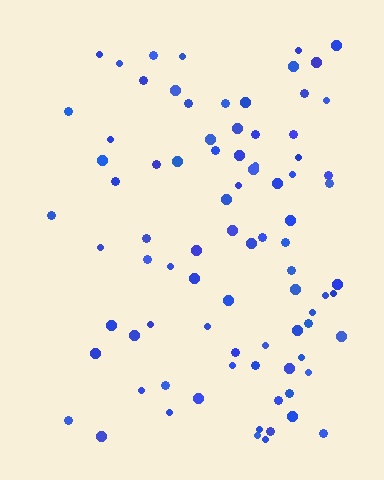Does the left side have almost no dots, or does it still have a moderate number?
Still a moderate number, just noticeably fewer than the right.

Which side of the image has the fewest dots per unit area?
The left.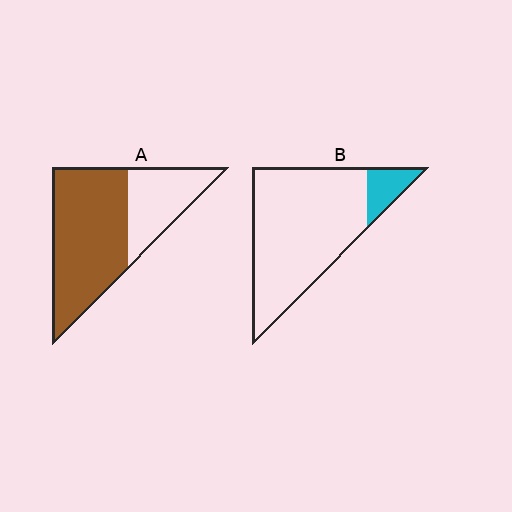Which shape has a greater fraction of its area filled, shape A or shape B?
Shape A.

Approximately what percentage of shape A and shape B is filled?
A is approximately 65% and B is approximately 10%.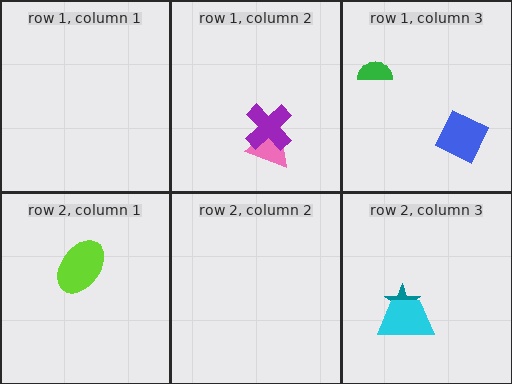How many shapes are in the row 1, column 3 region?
2.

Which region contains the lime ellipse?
The row 2, column 1 region.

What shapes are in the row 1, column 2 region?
The pink triangle, the purple cross.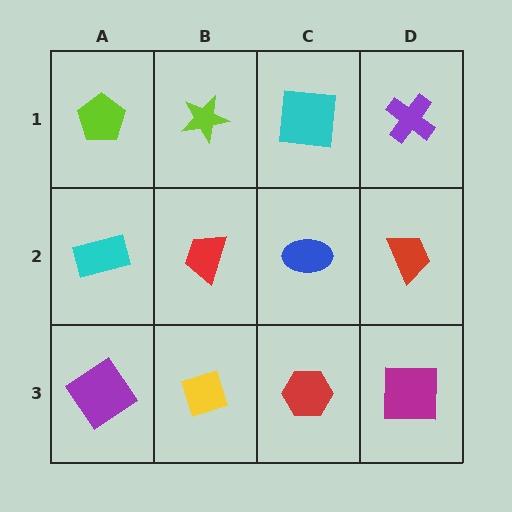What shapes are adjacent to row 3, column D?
A red trapezoid (row 2, column D), a red hexagon (row 3, column C).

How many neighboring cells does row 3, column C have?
3.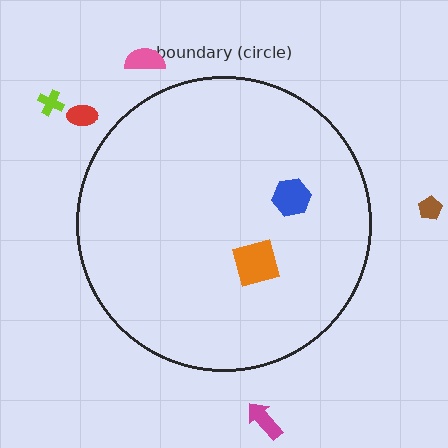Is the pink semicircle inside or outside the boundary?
Outside.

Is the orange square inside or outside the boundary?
Inside.